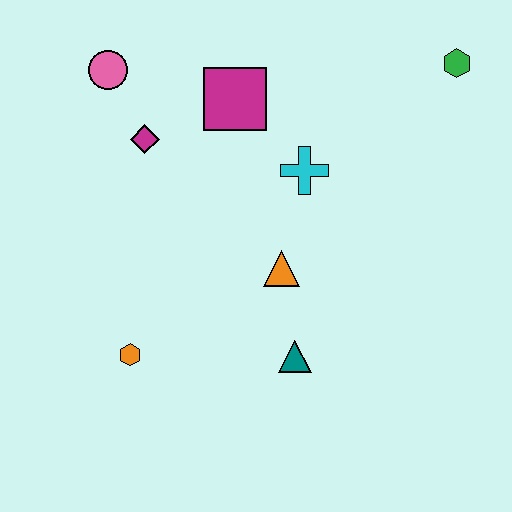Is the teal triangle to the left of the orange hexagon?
No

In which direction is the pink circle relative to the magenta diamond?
The pink circle is above the magenta diamond.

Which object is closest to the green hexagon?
The cyan cross is closest to the green hexagon.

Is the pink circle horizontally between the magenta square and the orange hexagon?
No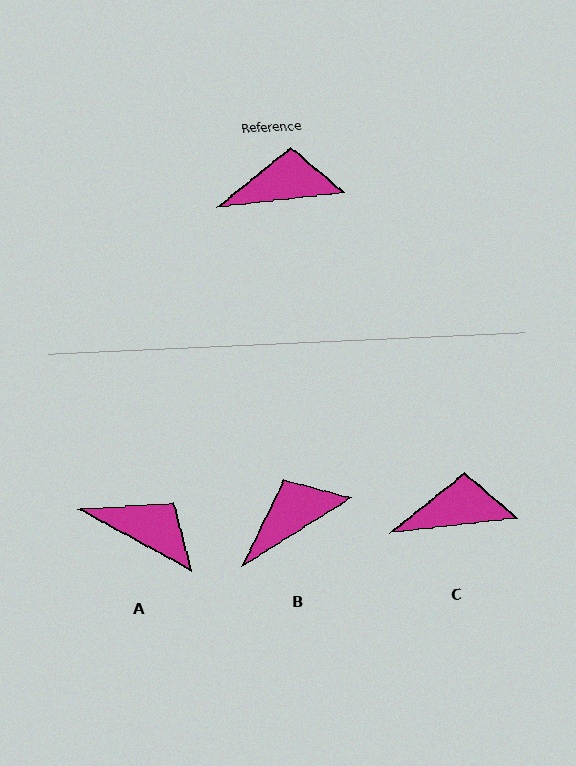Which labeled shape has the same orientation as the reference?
C.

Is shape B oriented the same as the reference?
No, it is off by about 26 degrees.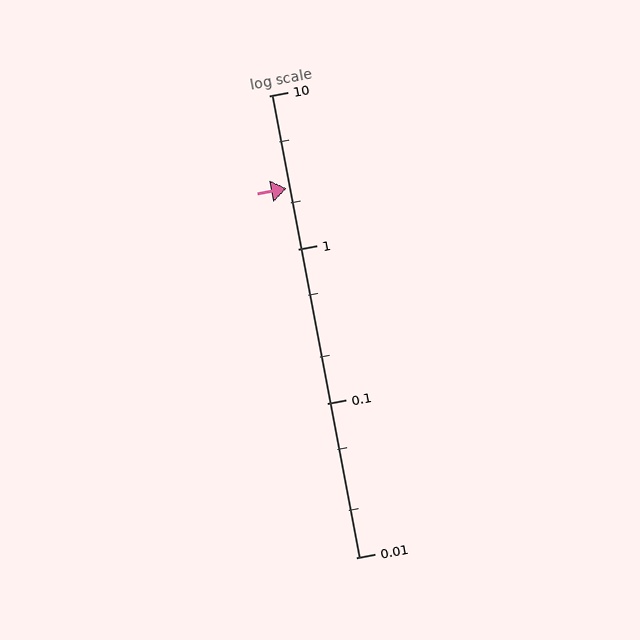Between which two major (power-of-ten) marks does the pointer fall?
The pointer is between 1 and 10.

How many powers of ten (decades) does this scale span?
The scale spans 3 decades, from 0.01 to 10.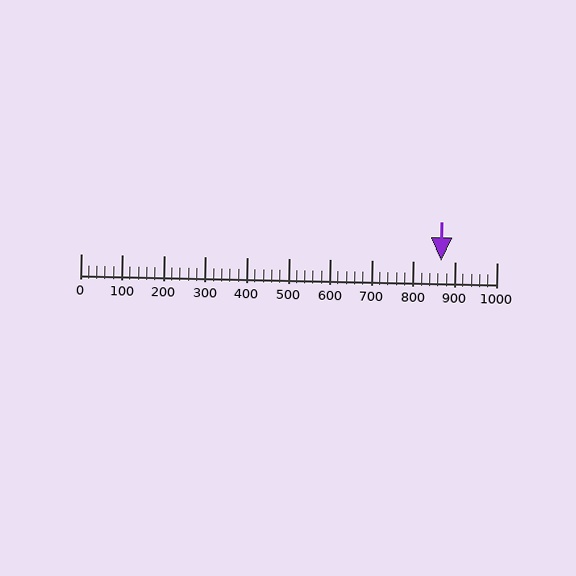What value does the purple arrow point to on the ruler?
The purple arrow points to approximately 867.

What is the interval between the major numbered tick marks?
The major tick marks are spaced 100 units apart.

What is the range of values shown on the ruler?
The ruler shows values from 0 to 1000.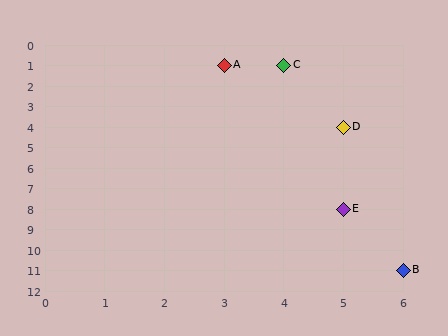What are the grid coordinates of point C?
Point C is at grid coordinates (4, 1).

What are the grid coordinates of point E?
Point E is at grid coordinates (5, 8).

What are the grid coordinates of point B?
Point B is at grid coordinates (6, 11).